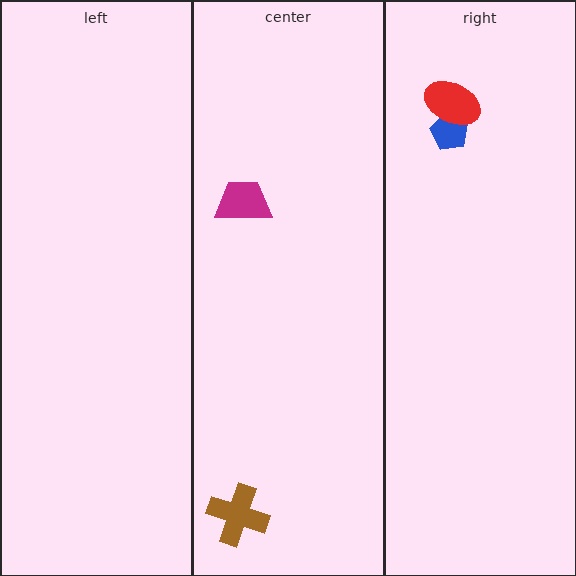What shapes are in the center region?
The magenta trapezoid, the brown cross.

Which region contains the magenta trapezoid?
The center region.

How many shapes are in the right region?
2.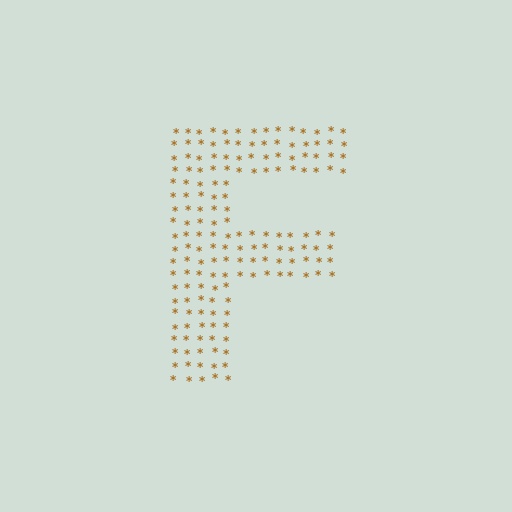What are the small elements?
The small elements are asterisks.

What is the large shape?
The large shape is the letter F.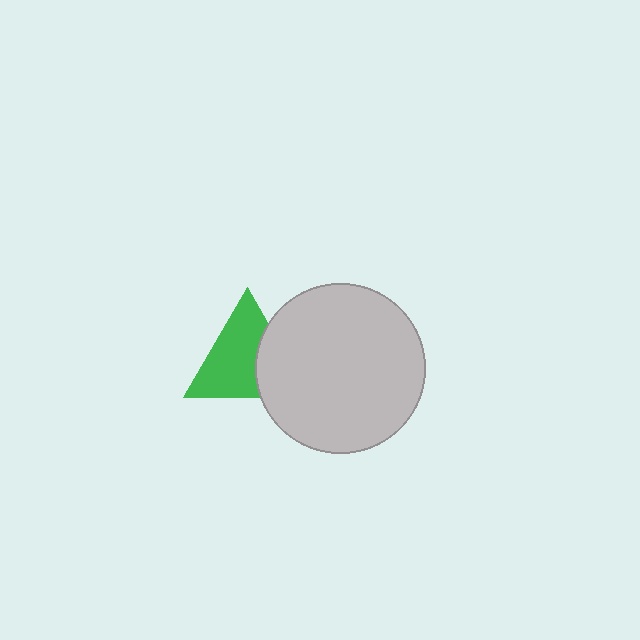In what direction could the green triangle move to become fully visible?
The green triangle could move left. That would shift it out from behind the light gray circle entirely.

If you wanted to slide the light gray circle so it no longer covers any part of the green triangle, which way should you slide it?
Slide it right — that is the most direct way to separate the two shapes.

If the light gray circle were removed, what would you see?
You would see the complete green triangle.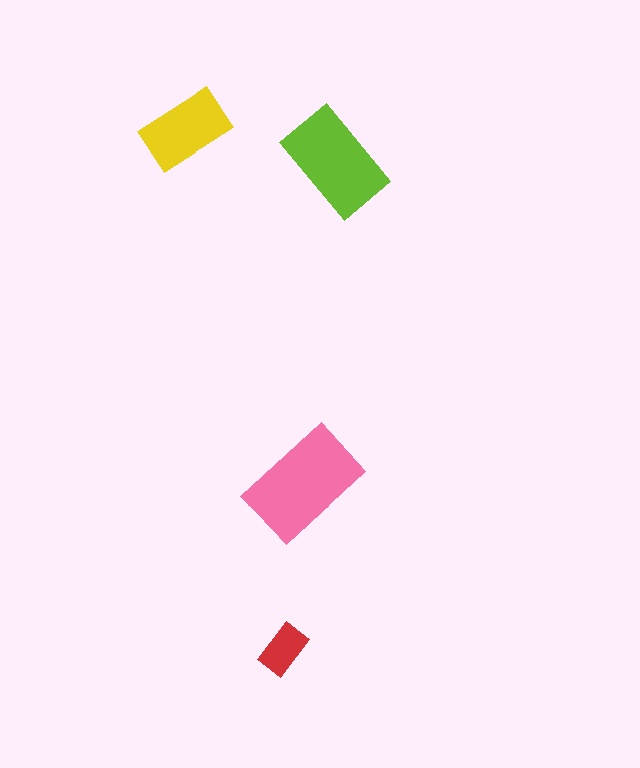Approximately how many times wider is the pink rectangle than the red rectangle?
About 2.5 times wider.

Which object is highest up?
The yellow rectangle is topmost.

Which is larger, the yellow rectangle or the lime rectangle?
The lime one.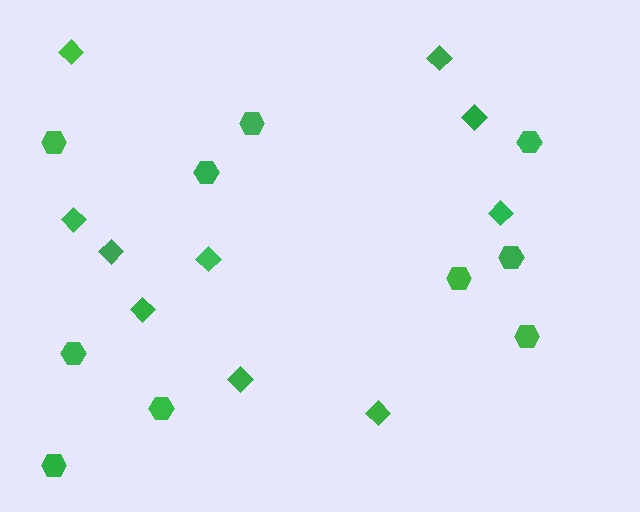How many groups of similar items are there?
There are 2 groups: one group of diamonds (10) and one group of hexagons (10).